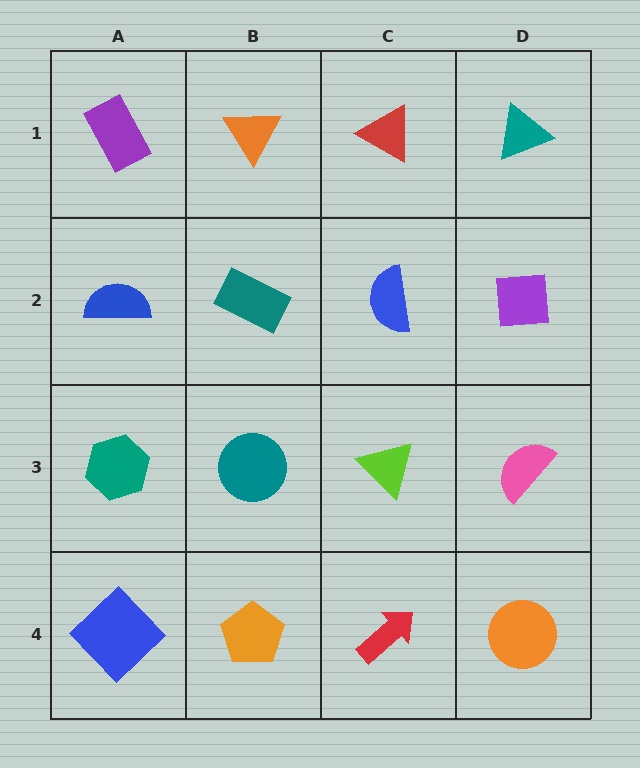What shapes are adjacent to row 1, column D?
A purple square (row 2, column D), a red triangle (row 1, column C).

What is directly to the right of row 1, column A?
An orange triangle.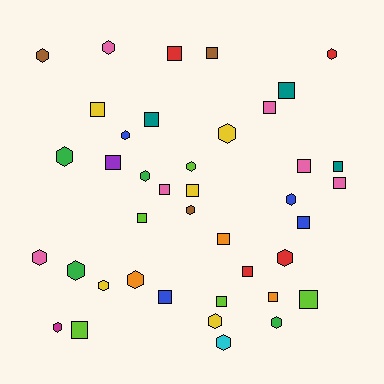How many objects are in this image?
There are 40 objects.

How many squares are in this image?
There are 21 squares.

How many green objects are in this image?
There are 4 green objects.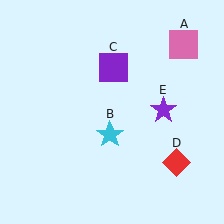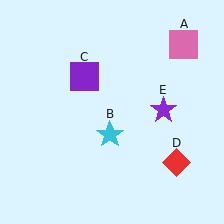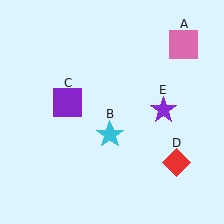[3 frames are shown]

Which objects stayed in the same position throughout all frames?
Pink square (object A) and cyan star (object B) and red diamond (object D) and purple star (object E) remained stationary.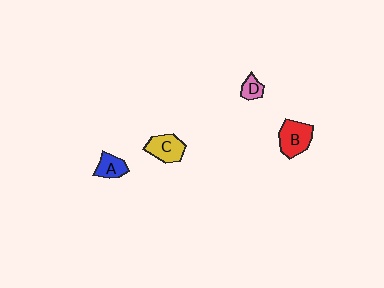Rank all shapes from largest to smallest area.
From largest to smallest: B (red), C (yellow), A (blue), D (pink).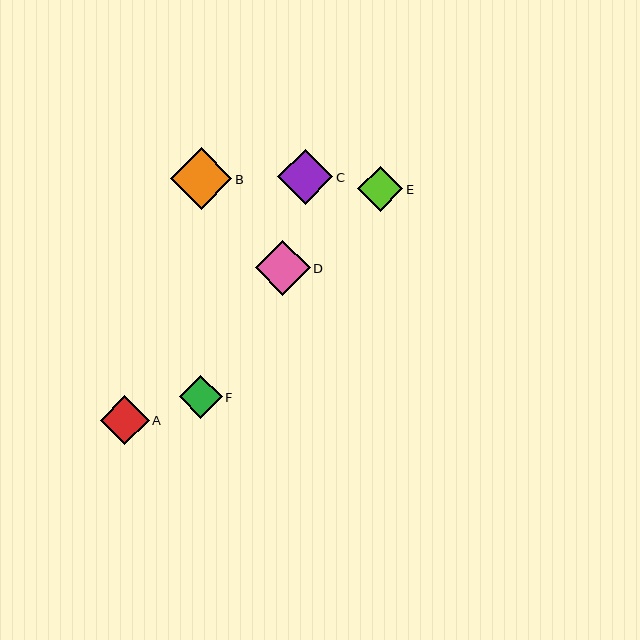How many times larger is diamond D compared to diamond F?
Diamond D is approximately 1.3 times the size of diamond F.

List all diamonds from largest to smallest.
From largest to smallest: B, C, D, A, E, F.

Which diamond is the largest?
Diamond B is the largest with a size of approximately 62 pixels.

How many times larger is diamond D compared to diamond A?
Diamond D is approximately 1.1 times the size of diamond A.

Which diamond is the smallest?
Diamond F is the smallest with a size of approximately 43 pixels.